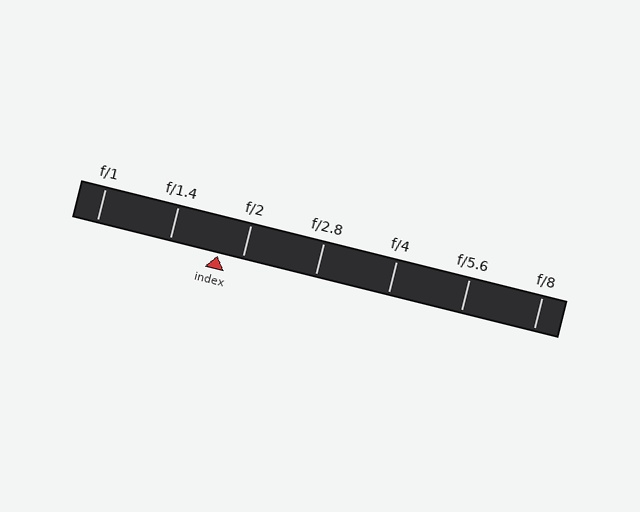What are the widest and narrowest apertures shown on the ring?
The widest aperture shown is f/1 and the narrowest is f/8.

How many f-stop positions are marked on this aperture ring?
There are 7 f-stop positions marked.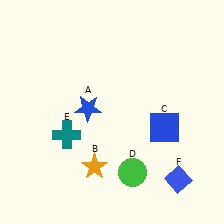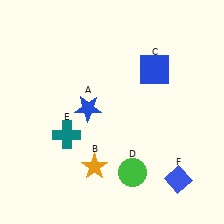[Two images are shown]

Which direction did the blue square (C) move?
The blue square (C) moved up.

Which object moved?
The blue square (C) moved up.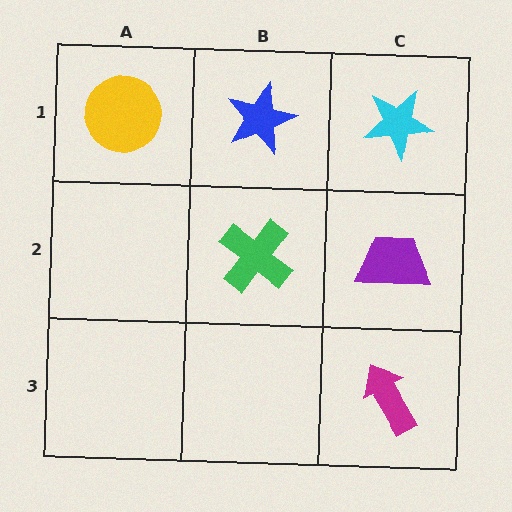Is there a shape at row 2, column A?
No, that cell is empty.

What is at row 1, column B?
A blue star.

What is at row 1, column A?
A yellow circle.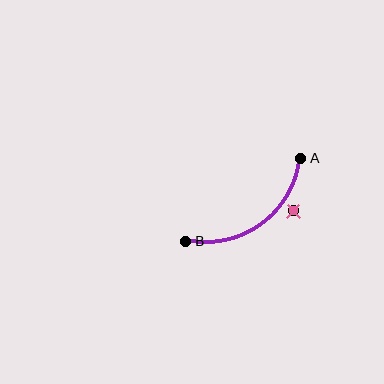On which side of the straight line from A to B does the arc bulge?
The arc bulges below and to the right of the straight line connecting A and B.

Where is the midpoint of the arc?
The arc midpoint is the point on the curve farthest from the straight line joining A and B. It sits below and to the right of that line.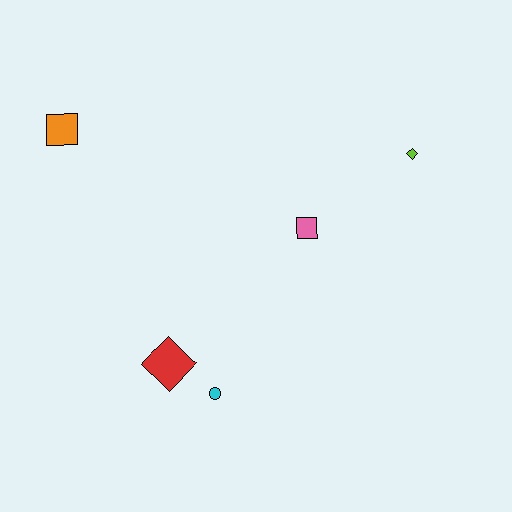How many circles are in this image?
There is 1 circle.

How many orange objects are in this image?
There is 1 orange object.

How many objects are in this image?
There are 5 objects.